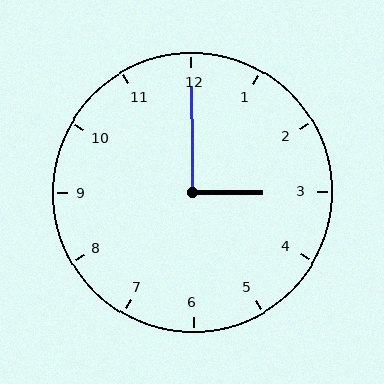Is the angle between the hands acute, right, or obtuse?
It is right.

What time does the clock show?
3:00.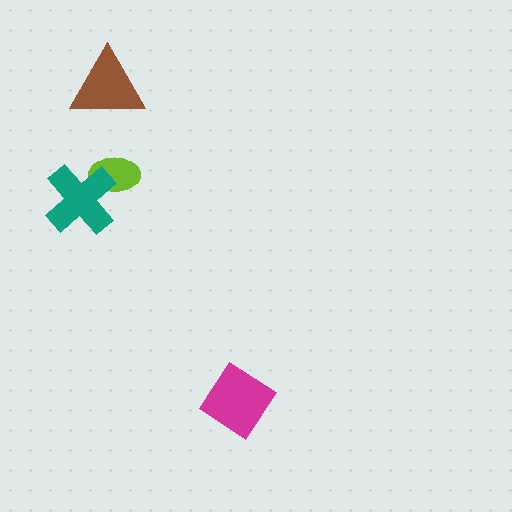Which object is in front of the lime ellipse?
The teal cross is in front of the lime ellipse.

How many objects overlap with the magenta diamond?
0 objects overlap with the magenta diamond.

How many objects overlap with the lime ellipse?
1 object overlaps with the lime ellipse.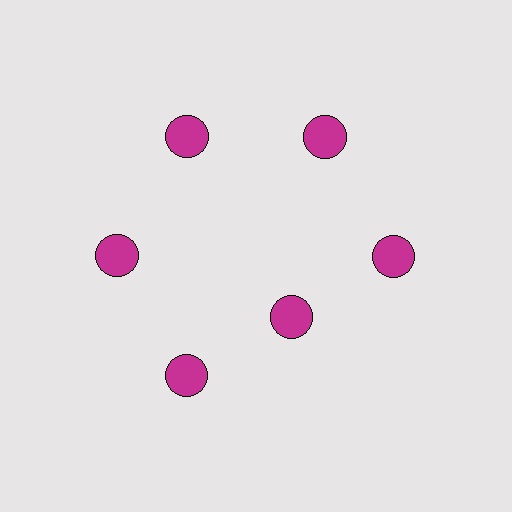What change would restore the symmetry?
The symmetry would be restored by moving it outward, back onto the ring so that all 6 circles sit at equal angles and equal distance from the center.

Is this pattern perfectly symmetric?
No. The 6 magenta circles are arranged in a ring, but one element near the 5 o'clock position is pulled inward toward the center, breaking the 6-fold rotational symmetry.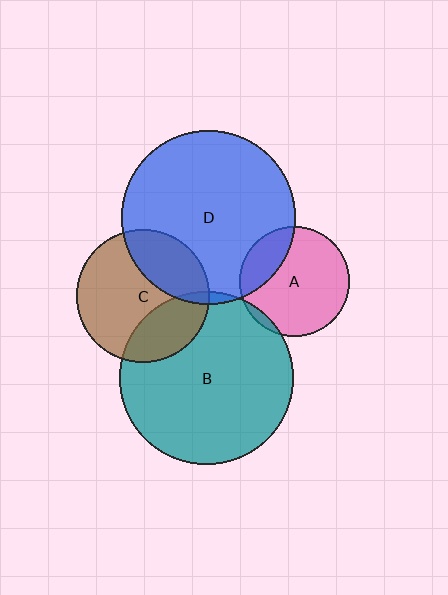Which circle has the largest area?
Circle D (blue).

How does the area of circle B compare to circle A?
Approximately 2.5 times.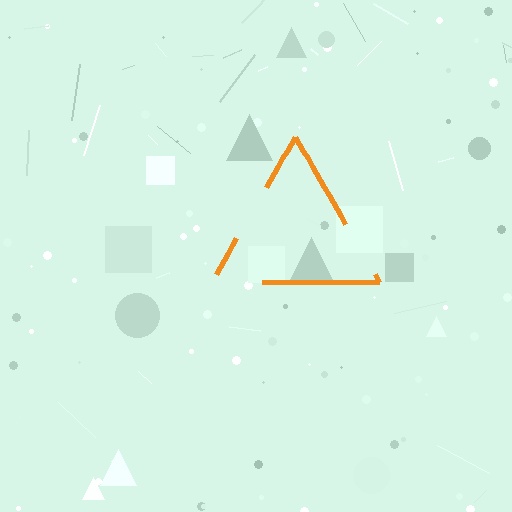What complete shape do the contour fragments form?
The contour fragments form a triangle.